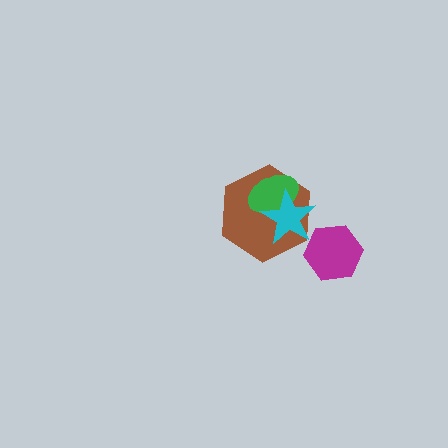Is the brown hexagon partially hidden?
Yes, it is partially covered by another shape.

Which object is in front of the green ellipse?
The cyan star is in front of the green ellipse.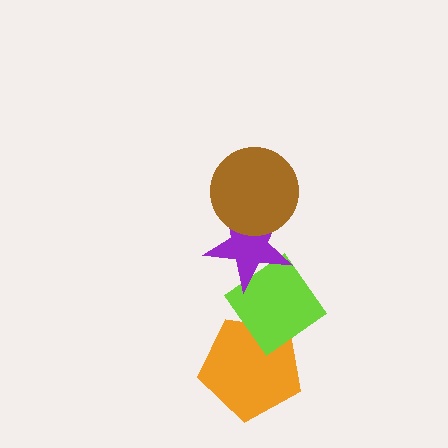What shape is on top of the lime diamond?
The purple star is on top of the lime diamond.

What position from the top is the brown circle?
The brown circle is 1st from the top.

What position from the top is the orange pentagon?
The orange pentagon is 4th from the top.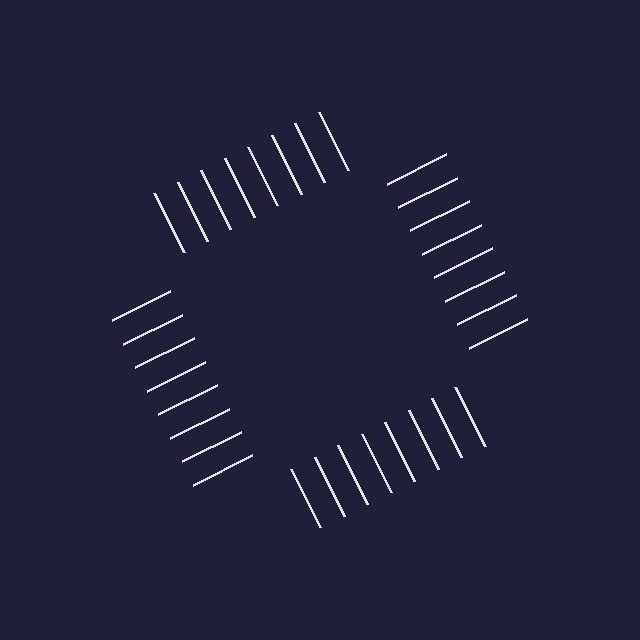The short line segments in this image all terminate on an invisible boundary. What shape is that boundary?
An illusory square — the line segments terminate on its edges but no continuous stroke is drawn.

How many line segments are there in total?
32 — 8 along each of the 4 edges.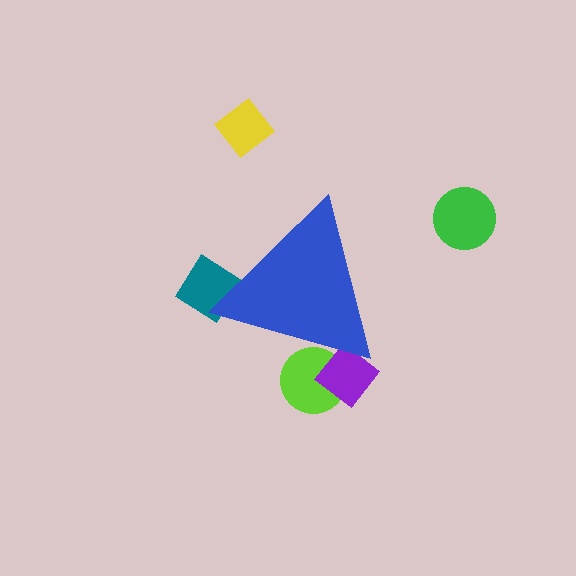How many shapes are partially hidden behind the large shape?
3 shapes are partially hidden.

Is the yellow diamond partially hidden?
No, the yellow diamond is fully visible.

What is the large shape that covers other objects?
A blue triangle.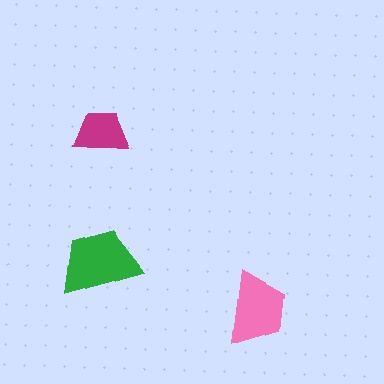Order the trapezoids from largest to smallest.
the green one, the pink one, the magenta one.